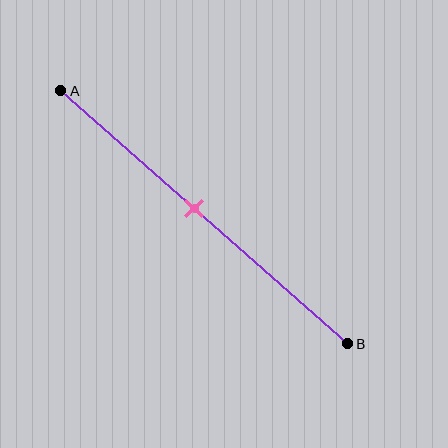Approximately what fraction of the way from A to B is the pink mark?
The pink mark is approximately 45% of the way from A to B.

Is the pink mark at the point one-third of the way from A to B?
No, the mark is at about 45% from A, not at the 33% one-third point.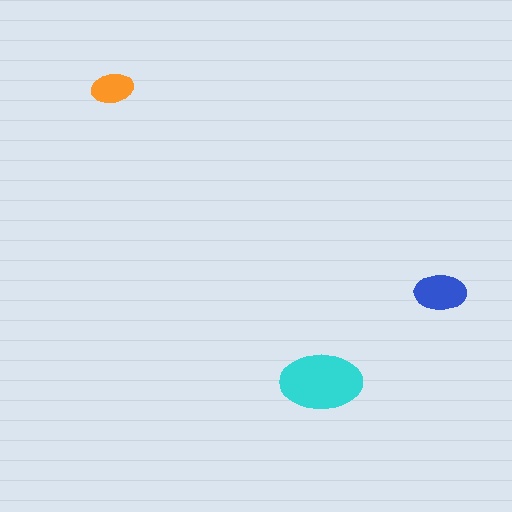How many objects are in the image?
There are 3 objects in the image.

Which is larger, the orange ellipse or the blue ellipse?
The blue one.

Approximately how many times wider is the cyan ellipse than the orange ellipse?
About 2 times wider.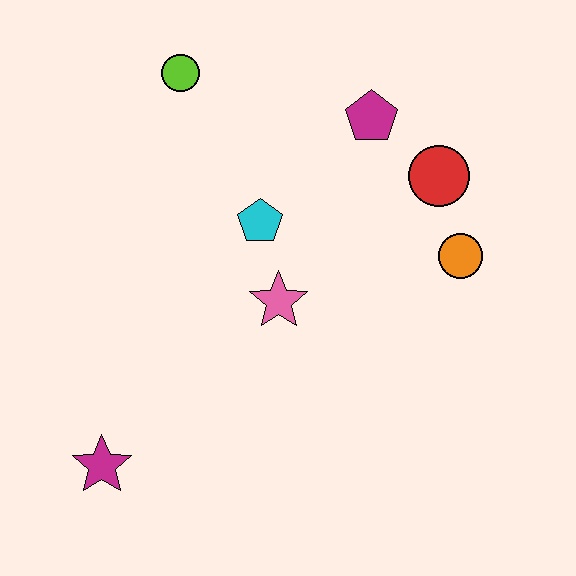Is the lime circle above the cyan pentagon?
Yes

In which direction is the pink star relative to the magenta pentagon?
The pink star is below the magenta pentagon.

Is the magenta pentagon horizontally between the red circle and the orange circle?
No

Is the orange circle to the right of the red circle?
Yes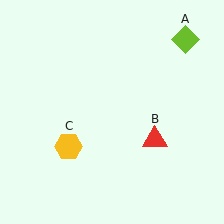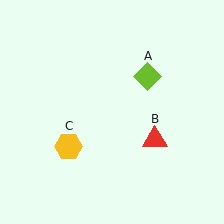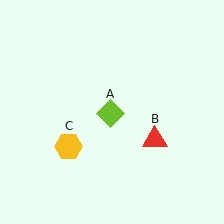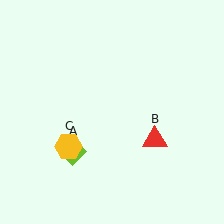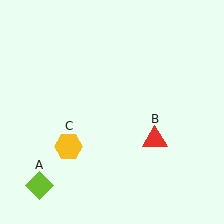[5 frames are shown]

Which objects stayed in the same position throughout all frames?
Red triangle (object B) and yellow hexagon (object C) remained stationary.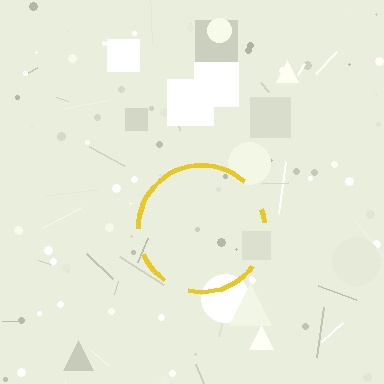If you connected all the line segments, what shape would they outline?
They would outline a circle.